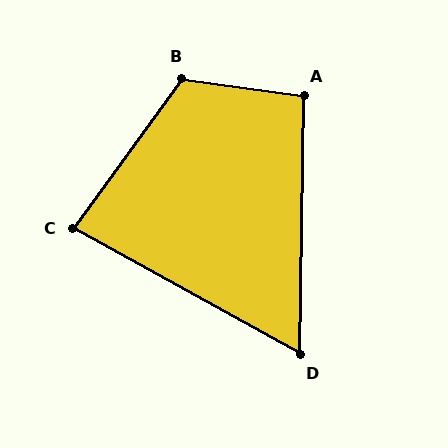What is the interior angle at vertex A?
Approximately 97 degrees (obtuse).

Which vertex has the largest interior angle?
B, at approximately 118 degrees.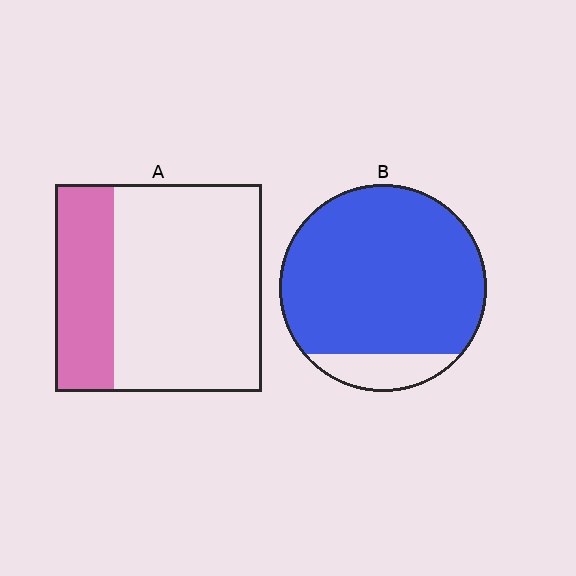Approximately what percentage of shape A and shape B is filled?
A is approximately 30% and B is approximately 90%.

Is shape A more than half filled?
No.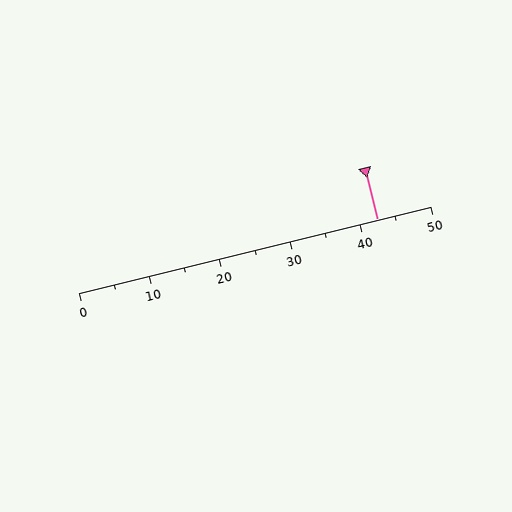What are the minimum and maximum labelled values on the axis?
The axis runs from 0 to 50.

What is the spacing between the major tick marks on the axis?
The major ticks are spaced 10 apart.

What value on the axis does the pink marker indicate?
The marker indicates approximately 42.5.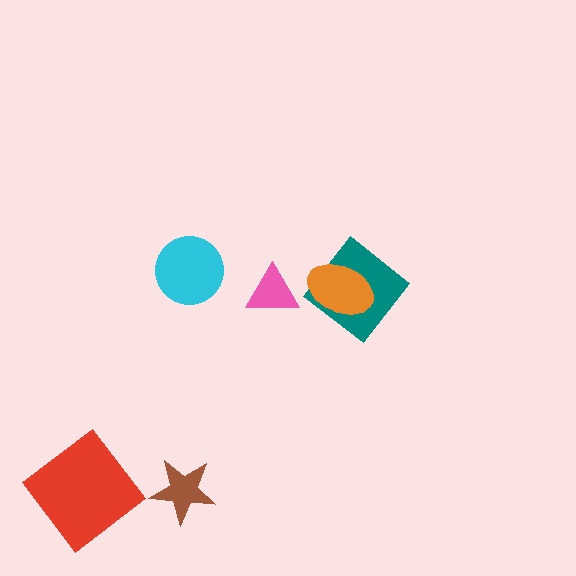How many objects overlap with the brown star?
0 objects overlap with the brown star.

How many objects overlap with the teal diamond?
1 object overlaps with the teal diamond.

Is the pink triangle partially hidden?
No, no other shape covers it.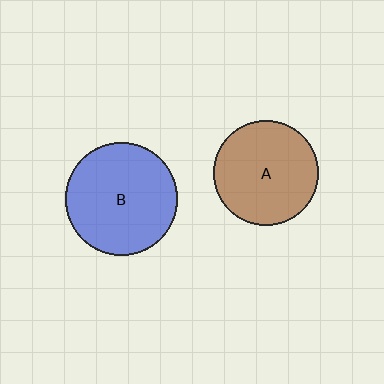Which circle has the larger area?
Circle B (blue).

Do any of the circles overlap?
No, none of the circles overlap.